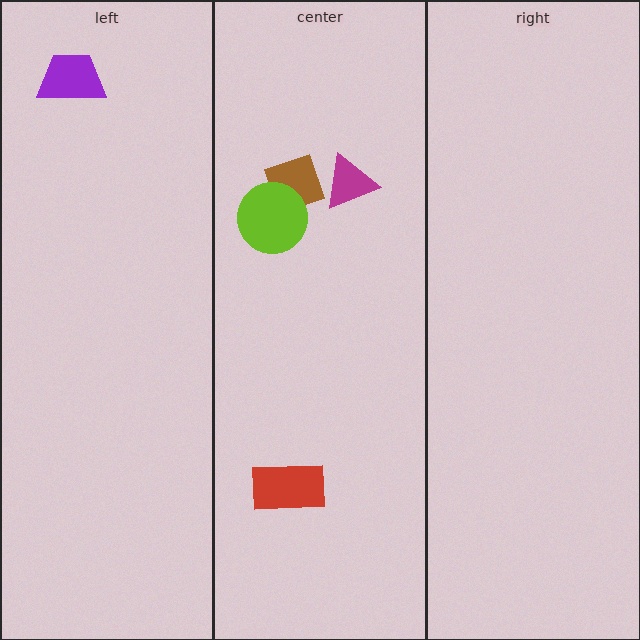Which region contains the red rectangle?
The center region.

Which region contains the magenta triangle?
The center region.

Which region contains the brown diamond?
The center region.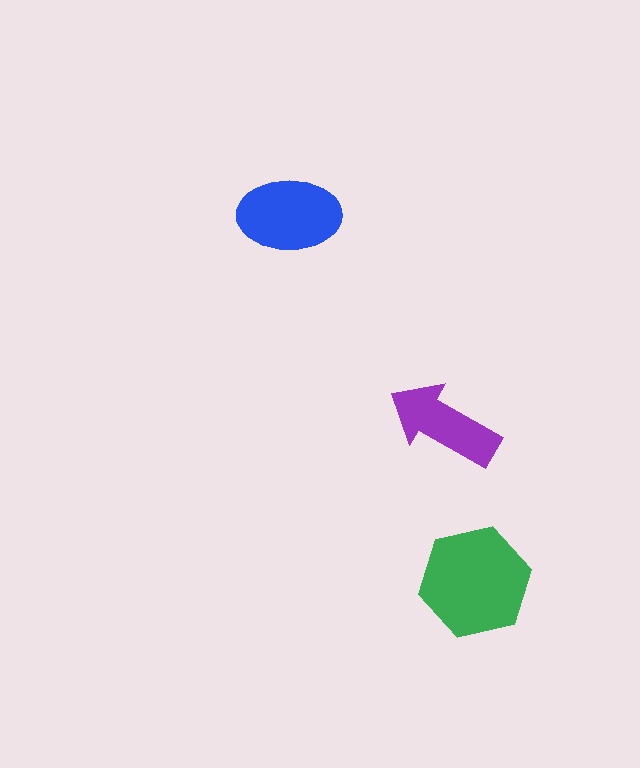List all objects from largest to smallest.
The green hexagon, the blue ellipse, the purple arrow.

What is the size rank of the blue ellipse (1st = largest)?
2nd.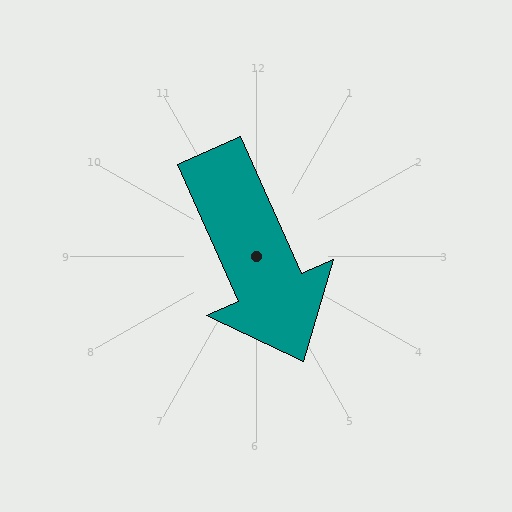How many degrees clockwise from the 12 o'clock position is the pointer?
Approximately 156 degrees.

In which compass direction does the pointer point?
Southeast.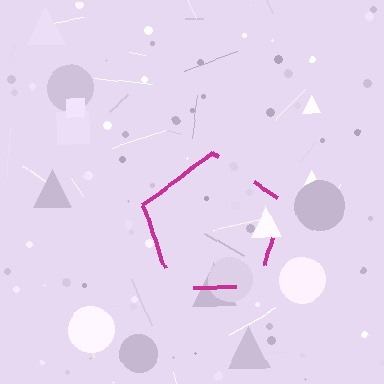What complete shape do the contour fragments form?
The contour fragments form a pentagon.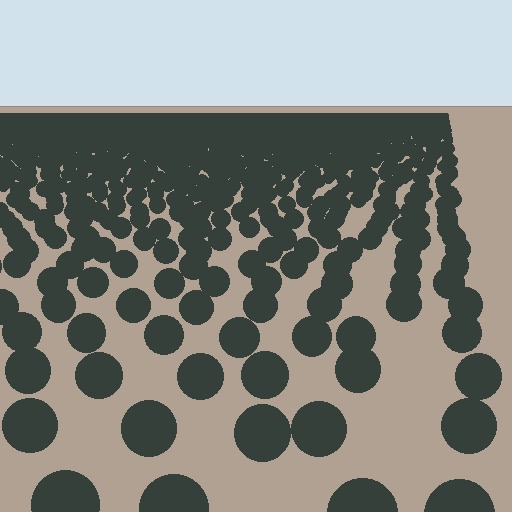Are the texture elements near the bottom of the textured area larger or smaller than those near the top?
Larger. Near the bottom, elements are closer to the viewer and appear at a bigger on-screen size.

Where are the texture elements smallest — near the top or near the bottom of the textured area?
Near the top.